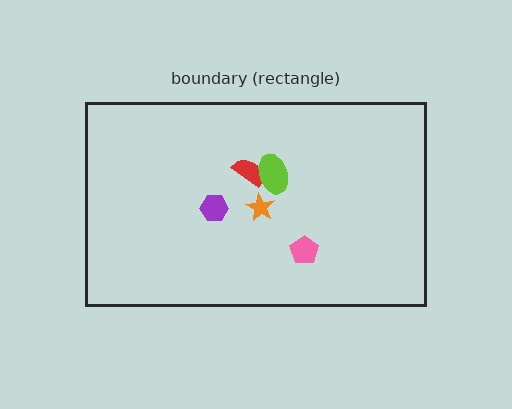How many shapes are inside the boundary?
5 inside, 0 outside.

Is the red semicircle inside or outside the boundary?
Inside.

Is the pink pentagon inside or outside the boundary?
Inside.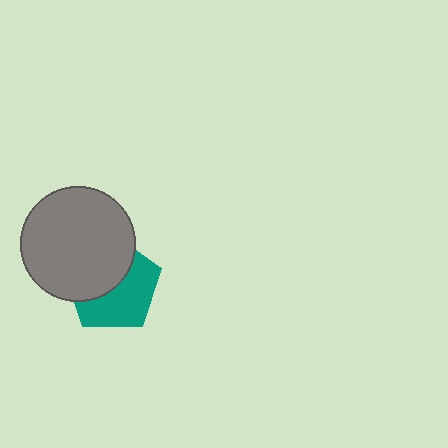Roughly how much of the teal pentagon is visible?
About half of it is visible (roughly 53%).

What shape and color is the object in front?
The object in front is a gray circle.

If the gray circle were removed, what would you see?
You would see the complete teal pentagon.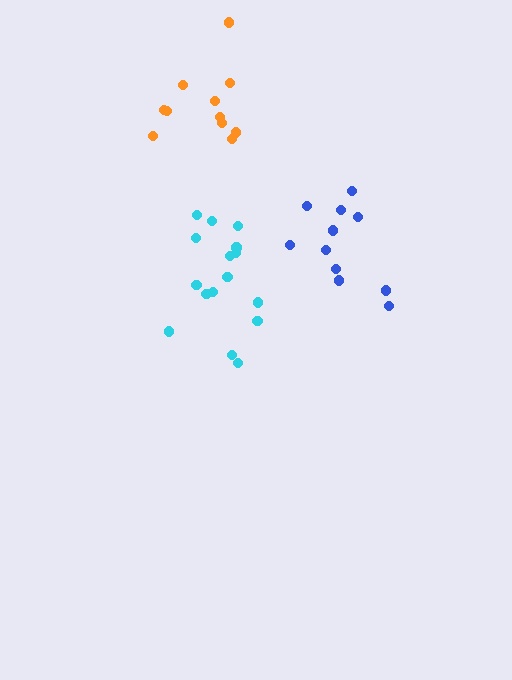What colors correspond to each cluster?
The clusters are colored: blue, orange, cyan.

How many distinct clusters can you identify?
There are 3 distinct clusters.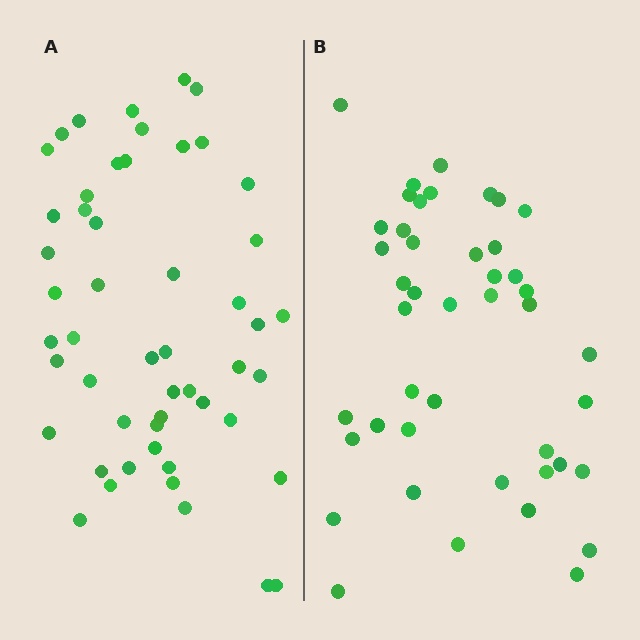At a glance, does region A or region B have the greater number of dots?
Region A (the left region) has more dots.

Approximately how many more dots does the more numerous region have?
Region A has roughly 8 or so more dots than region B.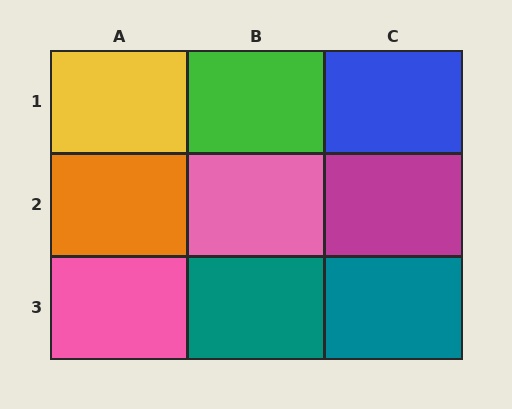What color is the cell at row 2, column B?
Pink.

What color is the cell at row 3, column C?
Teal.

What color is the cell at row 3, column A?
Pink.